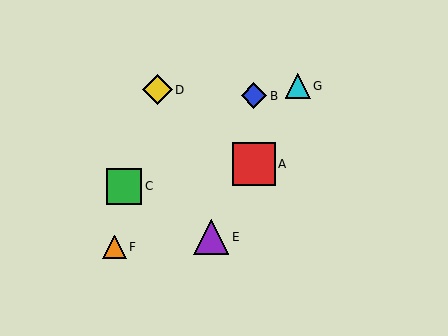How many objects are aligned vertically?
2 objects (A, B) are aligned vertically.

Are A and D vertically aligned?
No, A is at x≈254 and D is at x≈157.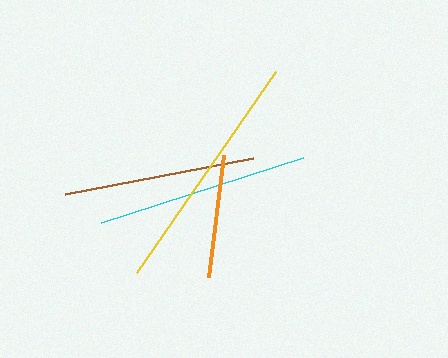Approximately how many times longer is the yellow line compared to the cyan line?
The yellow line is approximately 1.2 times the length of the cyan line.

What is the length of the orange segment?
The orange segment is approximately 123 pixels long.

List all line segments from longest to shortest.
From longest to shortest: yellow, cyan, brown, orange.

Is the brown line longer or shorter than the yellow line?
The yellow line is longer than the brown line.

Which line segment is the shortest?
The orange line is the shortest at approximately 123 pixels.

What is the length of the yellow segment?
The yellow segment is approximately 245 pixels long.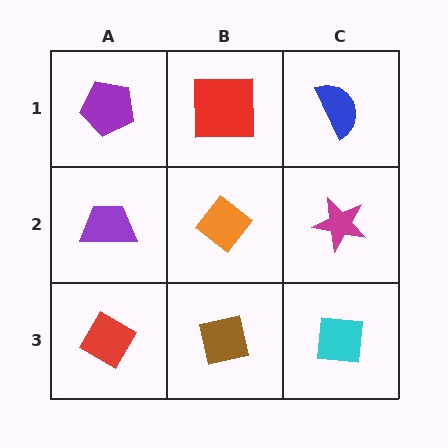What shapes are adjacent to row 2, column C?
A blue semicircle (row 1, column C), a cyan square (row 3, column C), an orange diamond (row 2, column B).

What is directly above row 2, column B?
A red square.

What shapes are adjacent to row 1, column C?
A magenta star (row 2, column C), a red square (row 1, column B).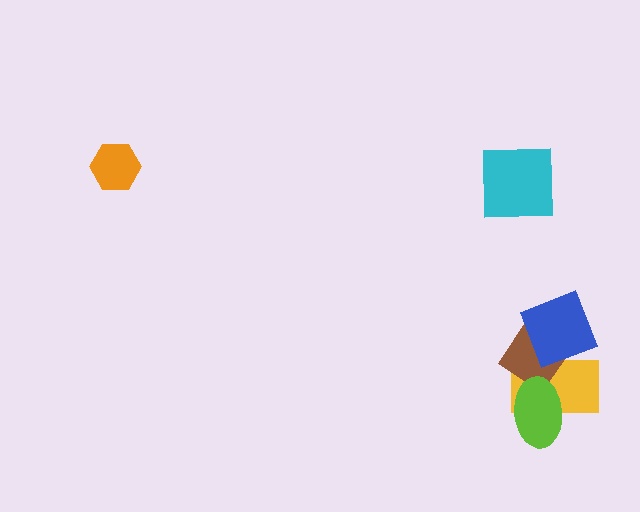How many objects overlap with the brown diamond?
3 objects overlap with the brown diamond.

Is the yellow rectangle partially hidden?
Yes, it is partially covered by another shape.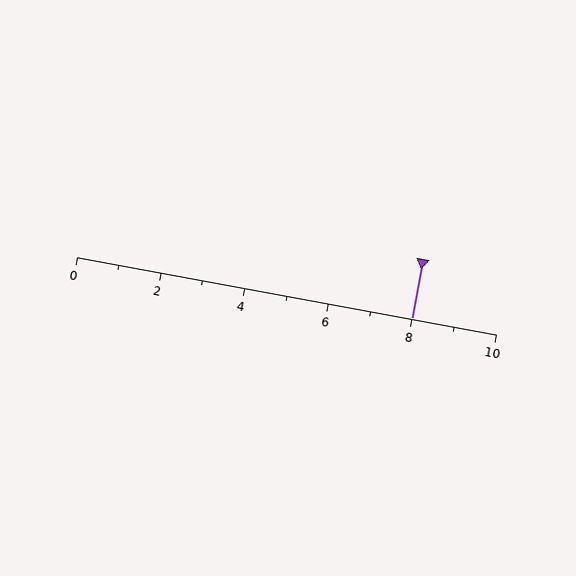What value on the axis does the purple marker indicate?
The marker indicates approximately 8.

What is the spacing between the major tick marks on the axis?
The major ticks are spaced 2 apart.